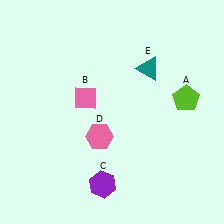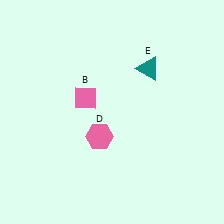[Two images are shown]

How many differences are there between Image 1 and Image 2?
There are 2 differences between the two images.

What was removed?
The lime pentagon (A), the purple hexagon (C) were removed in Image 2.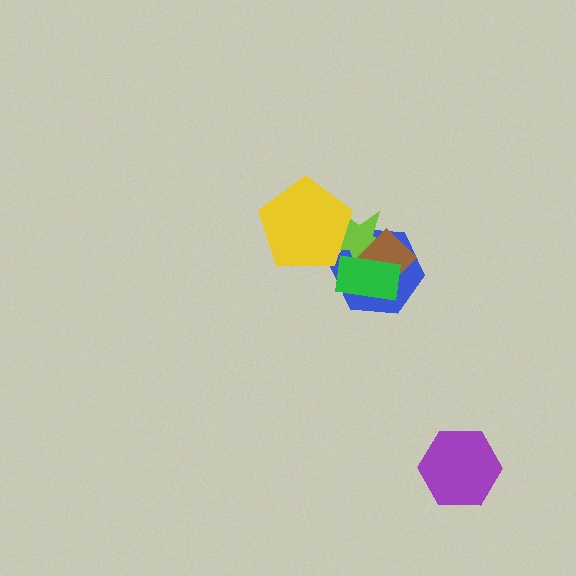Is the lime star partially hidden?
Yes, it is partially covered by another shape.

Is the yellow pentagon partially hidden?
No, no other shape covers it.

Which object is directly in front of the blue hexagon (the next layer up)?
The lime star is directly in front of the blue hexagon.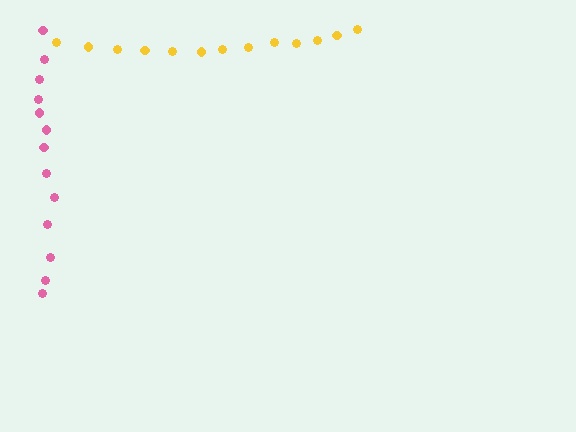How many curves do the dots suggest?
There are 2 distinct paths.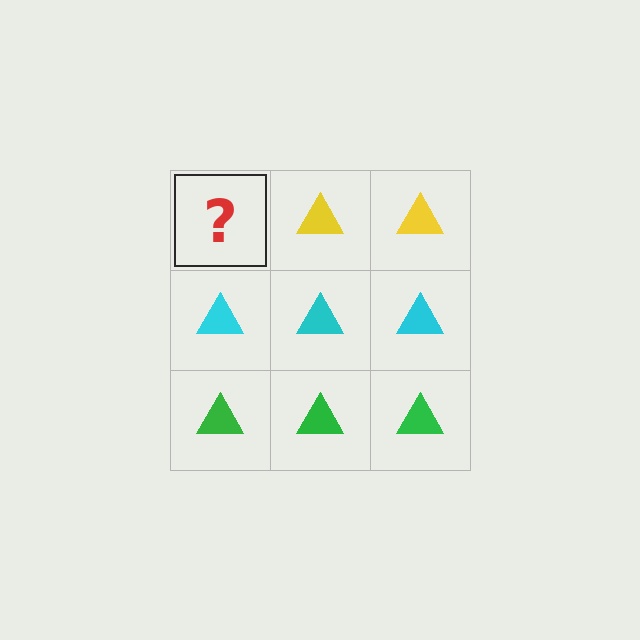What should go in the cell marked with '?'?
The missing cell should contain a yellow triangle.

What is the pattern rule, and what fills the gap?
The rule is that each row has a consistent color. The gap should be filled with a yellow triangle.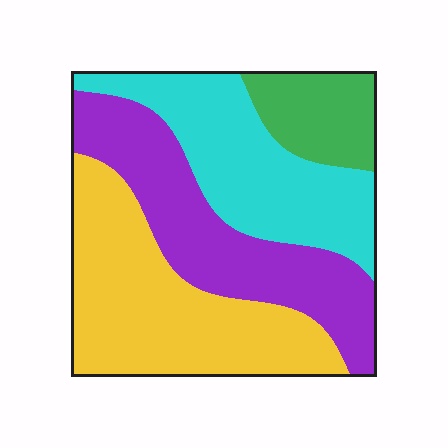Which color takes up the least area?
Green, at roughly 10%.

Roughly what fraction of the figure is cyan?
Cyan takes up about one quarter (1/4) of the figure.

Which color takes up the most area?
Yellow, at roughly 35%.